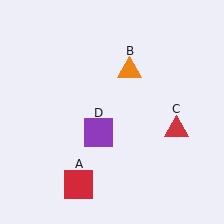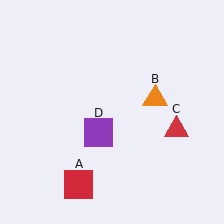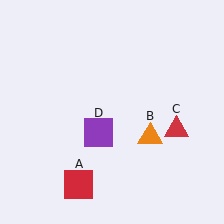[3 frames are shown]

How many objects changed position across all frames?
1 object changed position: orange triangle (object B).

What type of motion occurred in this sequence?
The orange triangle (object B) rotated clockwise around the center of the scene.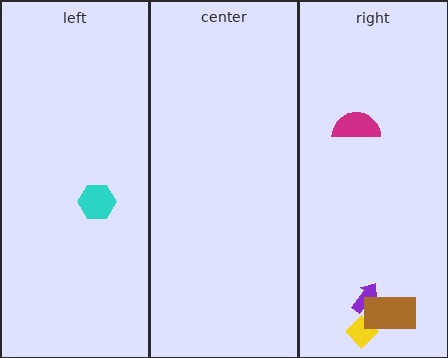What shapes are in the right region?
The magenta semicircle, the yellow diamond, the purple arrow, the brown rectangle.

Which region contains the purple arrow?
The right region.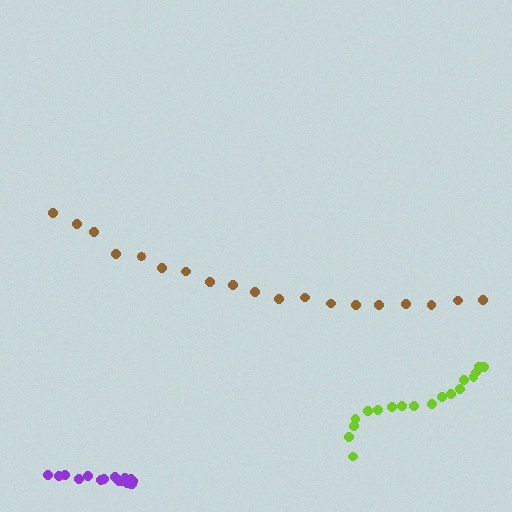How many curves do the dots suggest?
There are 3 distinct paths.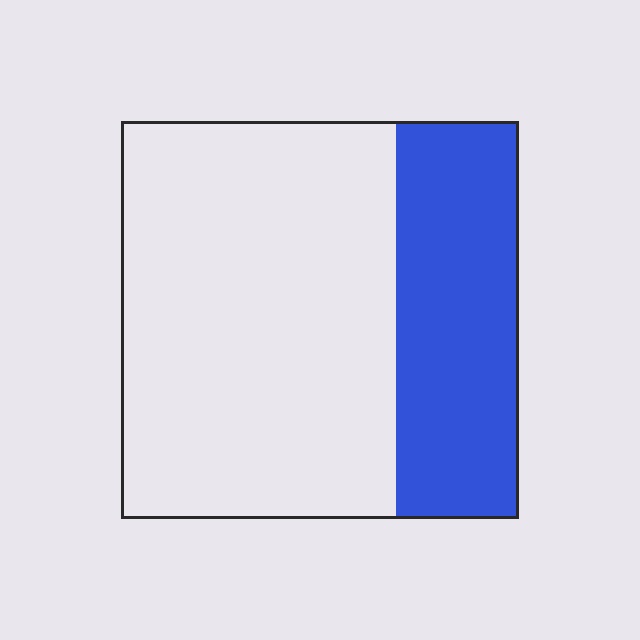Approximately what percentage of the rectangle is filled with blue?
Approximately 30%.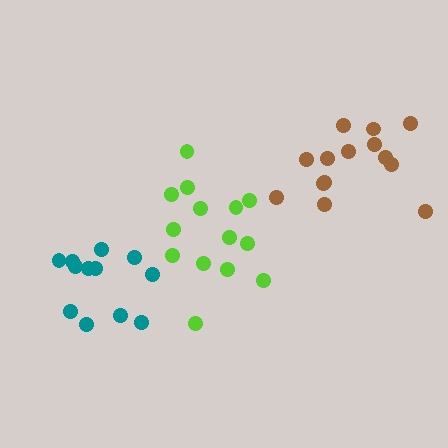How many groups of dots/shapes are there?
There are 3 groups.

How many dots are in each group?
Group 1: 14 dots, Group 2: 12 dots, Group 3: 14 dots (40 total).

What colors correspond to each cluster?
The clusters are colored: brown, teal, lime.